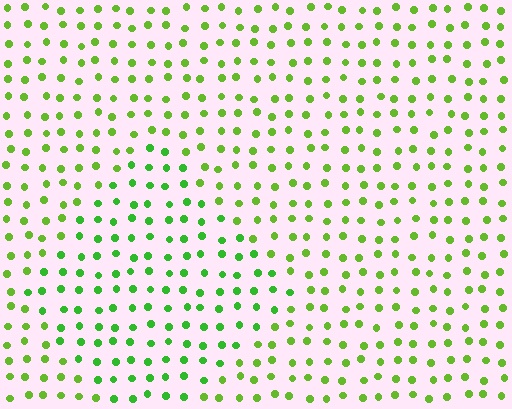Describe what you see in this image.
The image is filled with small lime elements in a uniform arrangement. A diamond-shaped region is visible where the elements are tinted to a slightly different hue, forming a subtle color boundary.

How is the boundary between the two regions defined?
The boundary is defined purely by a slight shift in hue (about 23 degrees). Spacing, size, and orientation are identical on both sides.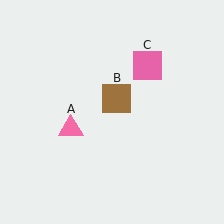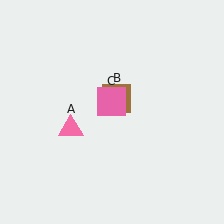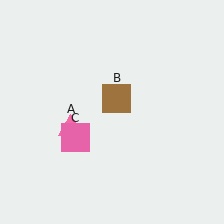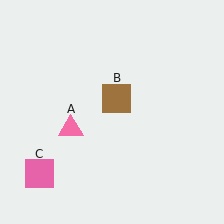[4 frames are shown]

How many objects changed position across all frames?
1 object changed position: pink square (object C).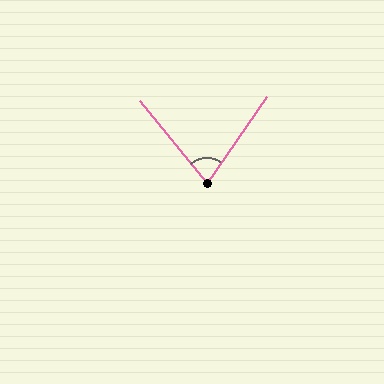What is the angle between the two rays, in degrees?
Approximately 74 degrees.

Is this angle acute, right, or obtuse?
It is acute.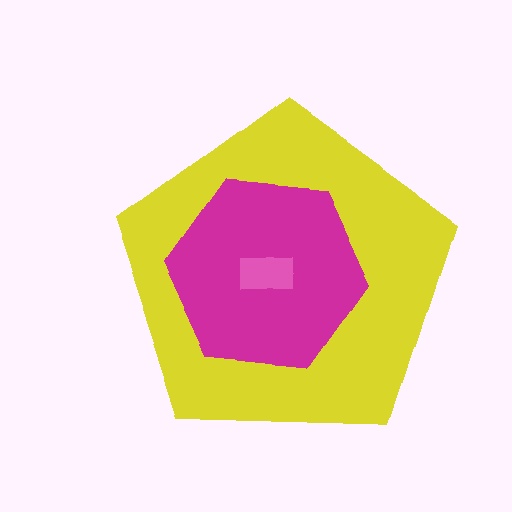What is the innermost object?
The pink rectangle.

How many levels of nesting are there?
3.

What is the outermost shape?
The yellow pentagon.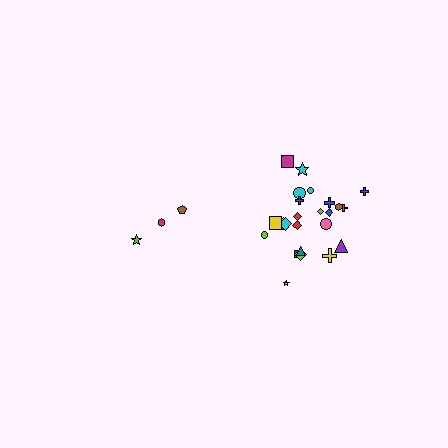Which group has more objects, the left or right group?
The right group.